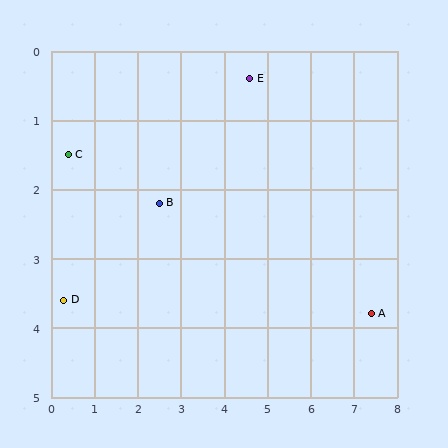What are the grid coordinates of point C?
Point C is at approximately (0.4, 1.5).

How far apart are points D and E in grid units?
Points D and E are about 5.4 grid units apart.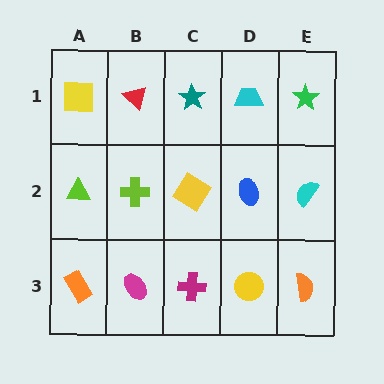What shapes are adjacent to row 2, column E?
A green star (row 1, column E), an orange semicircle (row 3, column E), a blue ellipse (row 2, column D).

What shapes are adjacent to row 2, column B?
A red triangle (row 1, column B), a magenta ellipse (row 3, column B), a lime triangle (row 2, column A), a yellow diamond (row 2, column C).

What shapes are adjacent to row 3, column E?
A cyan semicircle (row 2, column E), a yellow circle (row 3, column D).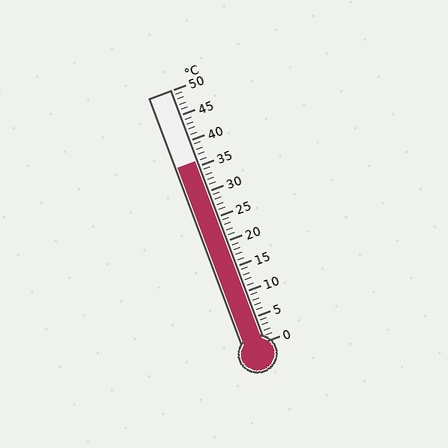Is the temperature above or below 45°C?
The temperature is below 45°C.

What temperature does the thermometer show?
The thermometer shows approximately 36°C.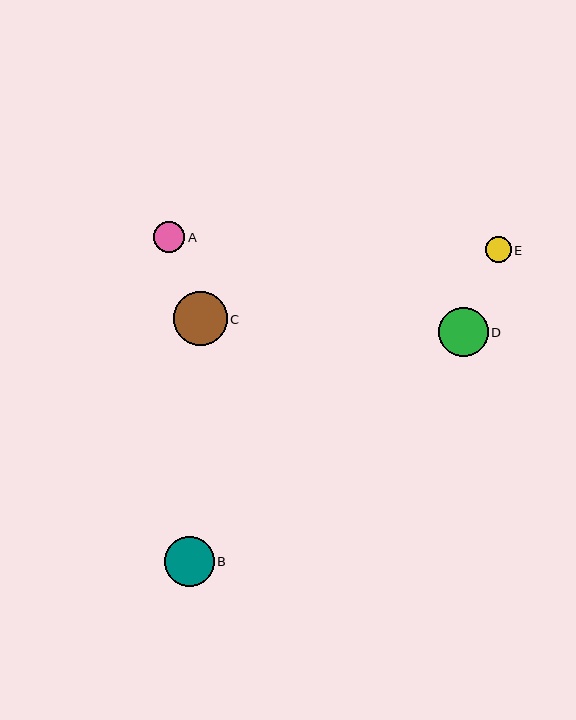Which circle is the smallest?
Circle E is the smallest with a size of approximately 26 pixels.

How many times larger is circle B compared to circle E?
Circle B is approximately 1.9 times the size of circle E.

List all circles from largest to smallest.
From largest to smallest: C, B, D, A, E.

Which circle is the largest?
Circle C is the largest with a size of approximately 54 pixels.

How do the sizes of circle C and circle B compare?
Circle C and circle B are approximately the same size.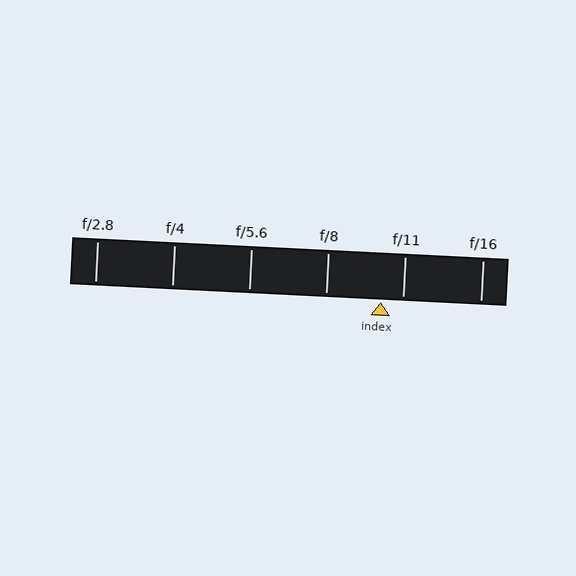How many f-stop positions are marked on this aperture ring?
There are 6 f-stop positions marked.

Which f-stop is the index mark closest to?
The index mark is closest to f/11.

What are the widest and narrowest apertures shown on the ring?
The widest aperture shown is f/2.8 and the narrowest is f/16.